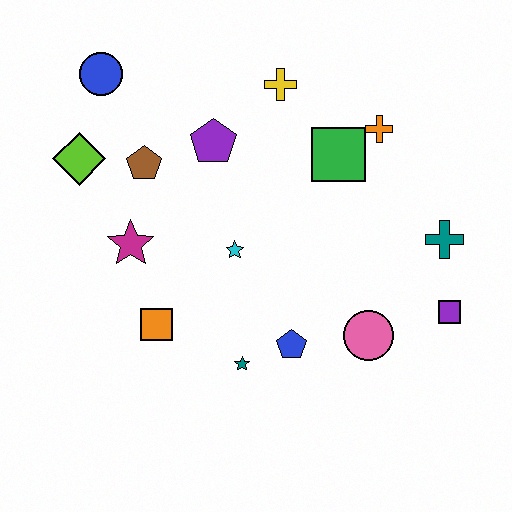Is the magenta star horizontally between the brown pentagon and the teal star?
No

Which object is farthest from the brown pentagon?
The purple square is farthest from the brown pentagon.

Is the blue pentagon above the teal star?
Yes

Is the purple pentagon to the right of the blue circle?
Yes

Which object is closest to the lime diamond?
The brown pentagon is closest to the lime diamond.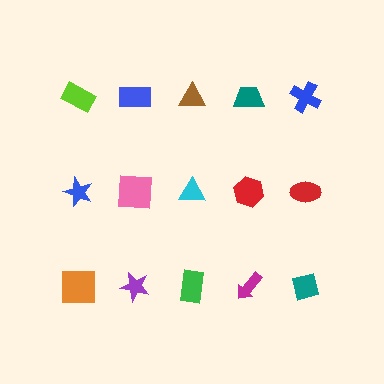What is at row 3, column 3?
A green rectangle.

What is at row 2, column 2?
A pink square.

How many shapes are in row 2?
5 shapes.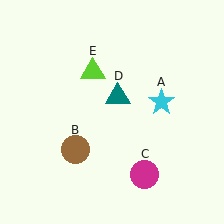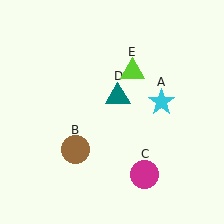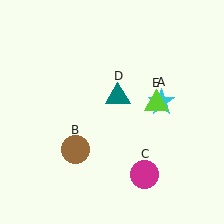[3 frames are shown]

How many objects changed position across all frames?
1 object changed position: lime triangle (object E).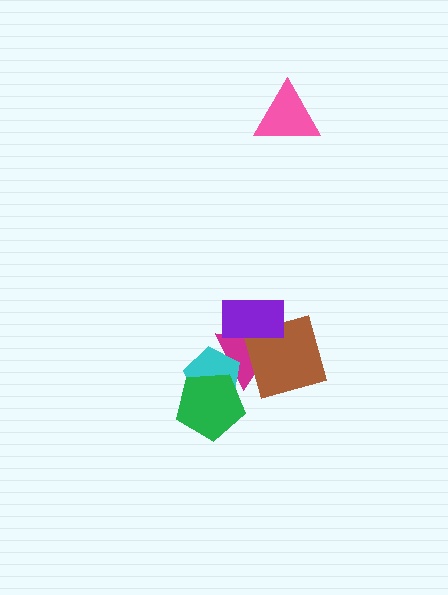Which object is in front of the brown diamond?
The purple rectangle is in front of the brown diamond.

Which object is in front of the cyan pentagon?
The green pentagon is in front of the cyan pentagon.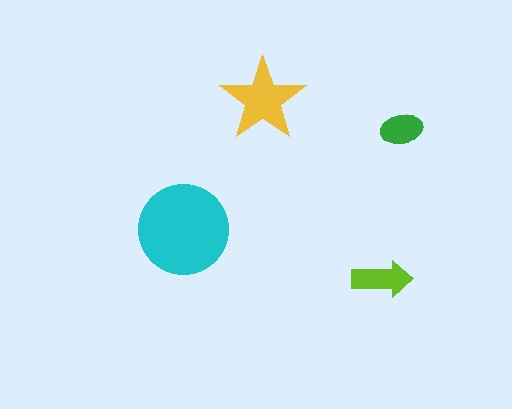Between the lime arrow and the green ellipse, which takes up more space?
The lime arrow.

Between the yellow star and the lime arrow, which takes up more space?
The yellow star.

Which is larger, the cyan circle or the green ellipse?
The cyan circle.